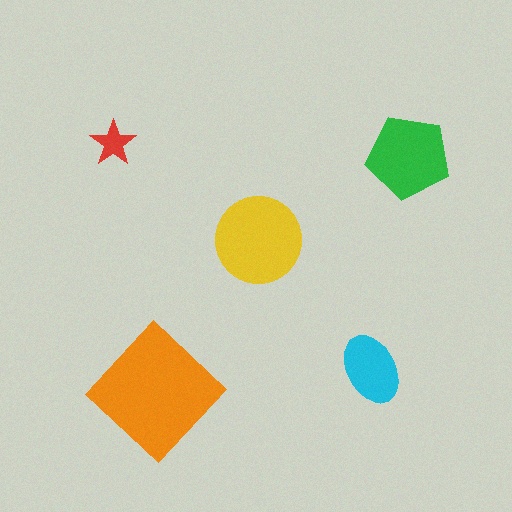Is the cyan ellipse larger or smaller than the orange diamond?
Smaller.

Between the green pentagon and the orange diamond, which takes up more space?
The orange diamond.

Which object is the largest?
The orange diamond.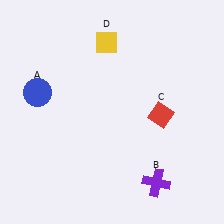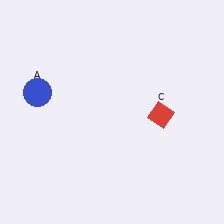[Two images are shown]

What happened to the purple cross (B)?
The purple cross (B) was removed in Image 2. It was in the bottom-right area of Image 1.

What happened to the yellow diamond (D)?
The yellow diamond (D) was removed in Image 2. It was in the top-left area of Image 1.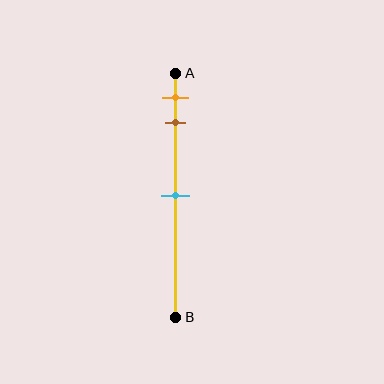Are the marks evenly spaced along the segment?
No, the marks are not evenly spaced.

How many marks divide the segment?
There are 3 marks dividing the segment.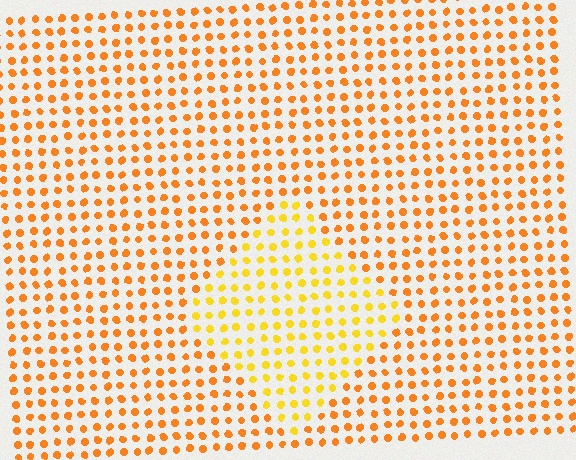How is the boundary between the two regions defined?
The boundary is defined purely by a slight shift in hue (about 25 degrees). Spacing, size, and orientation are identical on both sides.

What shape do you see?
I see a diamond.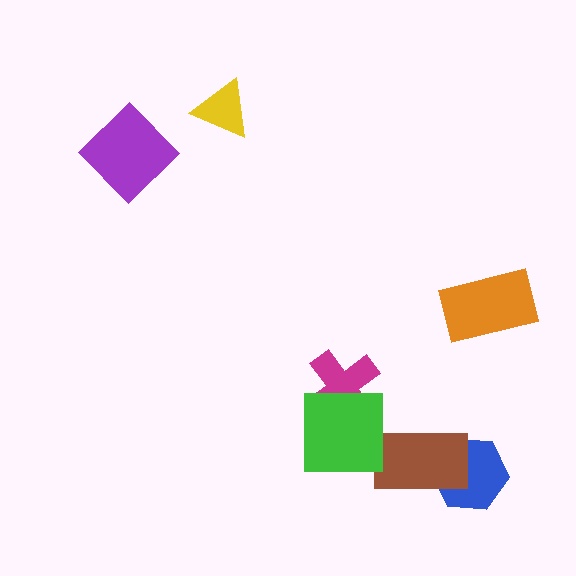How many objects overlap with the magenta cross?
1 object overlaps with the magenta cross.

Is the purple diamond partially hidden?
No, no other shape covers it.